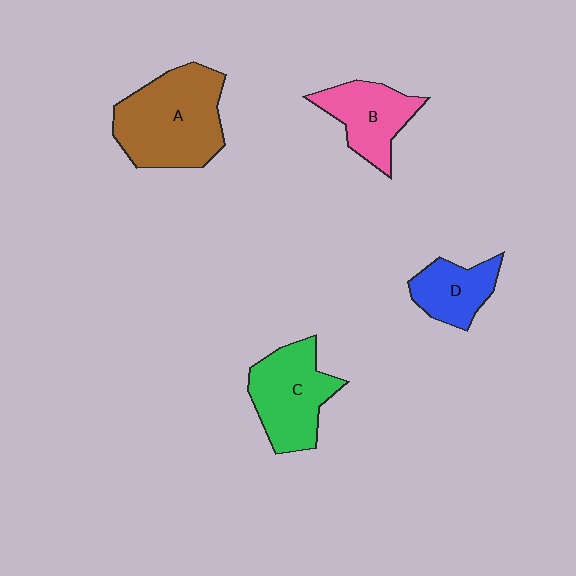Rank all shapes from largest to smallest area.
From largest to smallest: A (brown), C (green), B (pink), D (blue).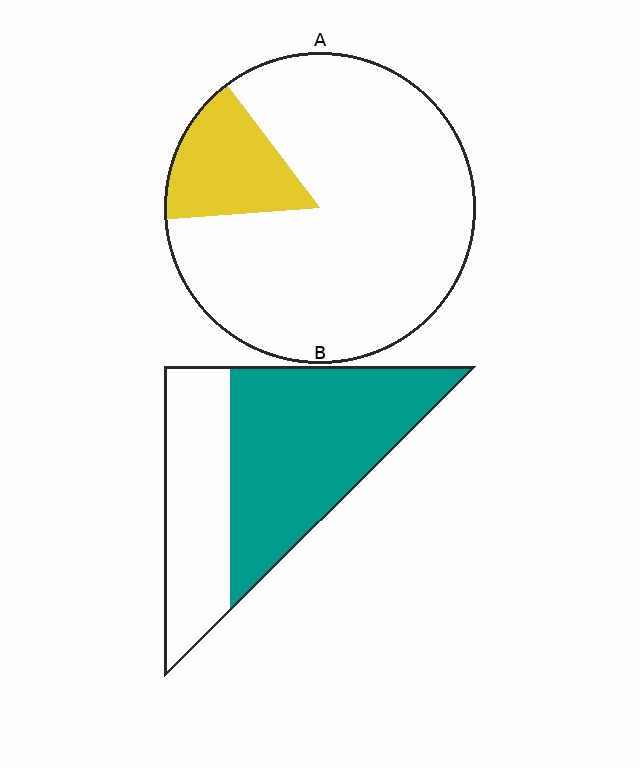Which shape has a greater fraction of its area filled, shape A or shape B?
Shape B.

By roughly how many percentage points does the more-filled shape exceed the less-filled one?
By roughly 45 percentage points (B over A).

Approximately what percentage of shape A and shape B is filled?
A is approximately 15% and B is approximately 60%.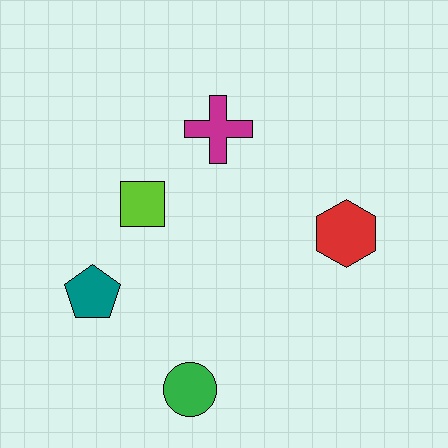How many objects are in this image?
There are 5 objects.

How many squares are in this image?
There is 1 square.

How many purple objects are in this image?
There are no purple objects.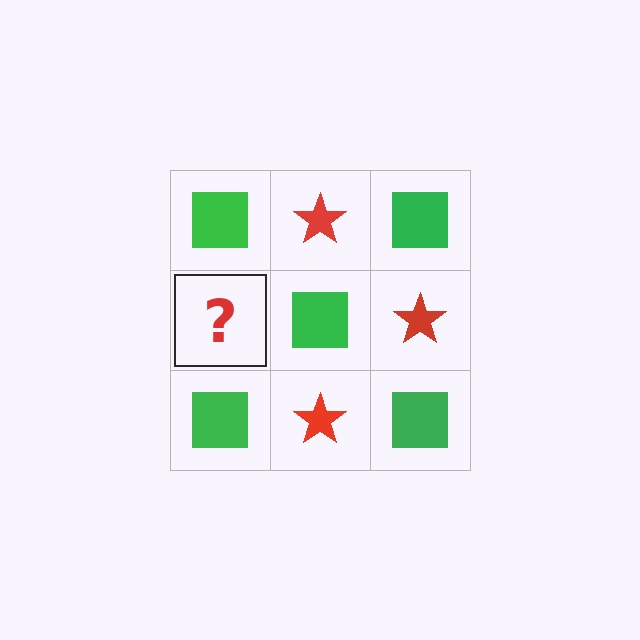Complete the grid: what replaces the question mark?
The question mark should be replaced with a red star.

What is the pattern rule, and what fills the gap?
The rule is that it alternates green square and red star in a checkerboard pattern. The gap should be filled with a red star.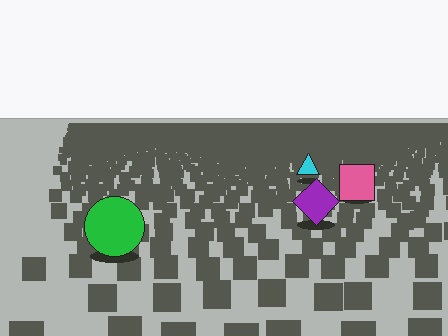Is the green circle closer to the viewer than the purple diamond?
Yes. The green circle is closer — you can tell from the texture gradient: the ground texture is coarser near it.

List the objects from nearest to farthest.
From nearest to farthest: the green circle, the purple diamond, the pink square, the cyan triangle.